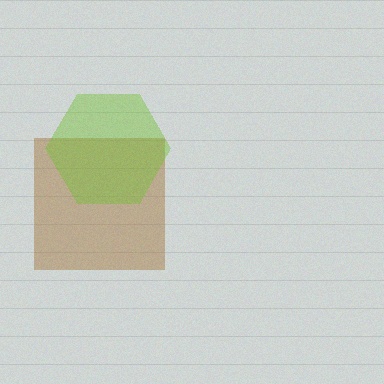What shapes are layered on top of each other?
The layered shapes are: a brown square, a lime hexagon.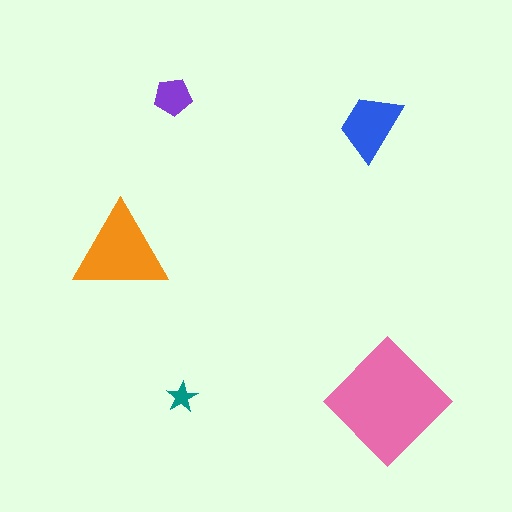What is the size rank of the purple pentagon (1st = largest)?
4th.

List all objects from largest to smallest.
The pink diamond, the orange triangle, the blue trapezoid, the purple pentagon, the teal star.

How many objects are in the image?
There are 5 objects in the image.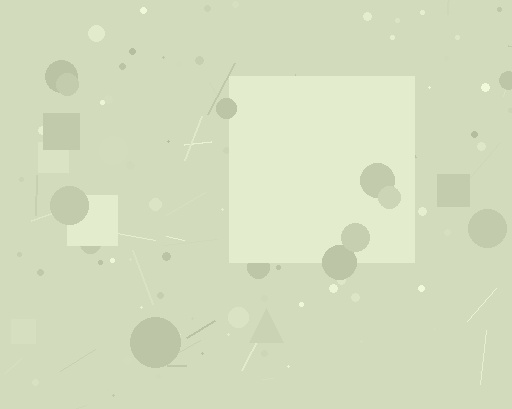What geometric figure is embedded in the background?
A square is embedded in the background.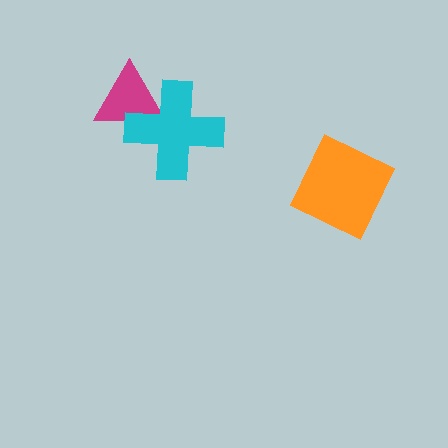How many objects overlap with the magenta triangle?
1 object overlaps with the magenta triangle.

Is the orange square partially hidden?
No, no other shape covers it.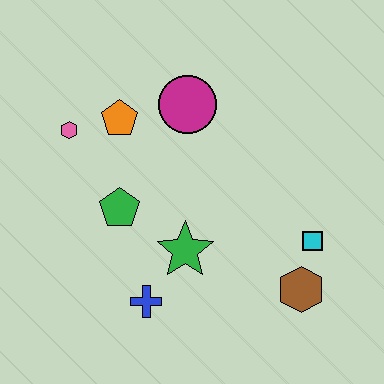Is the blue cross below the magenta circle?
Yes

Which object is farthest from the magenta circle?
The brown hexagon is farthest from the magenta circle.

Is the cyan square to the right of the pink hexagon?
Yes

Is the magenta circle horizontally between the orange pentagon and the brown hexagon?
Yes